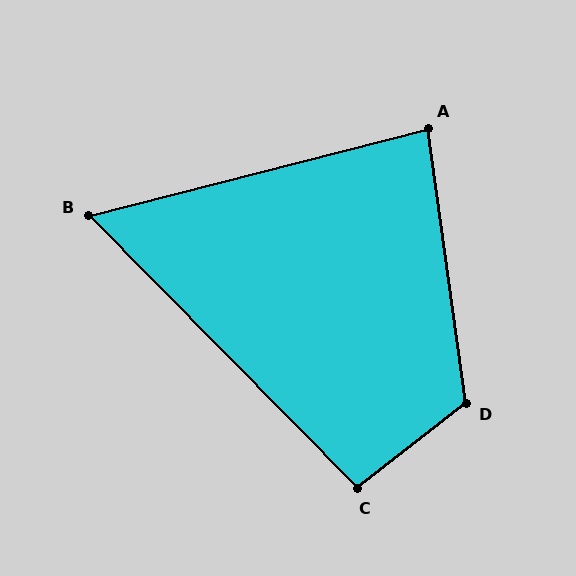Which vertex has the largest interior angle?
D, at approximately 120 degrees.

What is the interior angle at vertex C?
Approximately 96 degrees (obtuse).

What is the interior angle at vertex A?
Approximately 84 degrees (acute).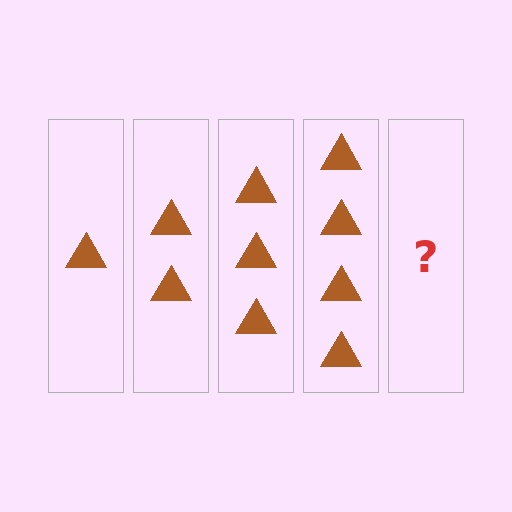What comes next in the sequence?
The next element should be 5 triangles.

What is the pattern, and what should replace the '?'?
The pattern is that each step adds one more triangle. The '?' should be 5 triangles.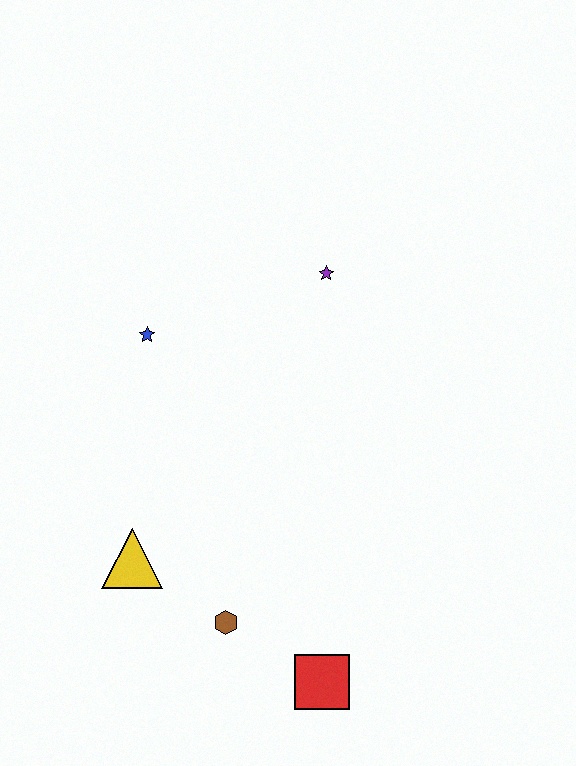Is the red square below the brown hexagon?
Yes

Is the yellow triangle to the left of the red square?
Yes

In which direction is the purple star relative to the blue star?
The purple star is to the right of the blue star.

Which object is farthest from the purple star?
The red square is farthest from the purple star.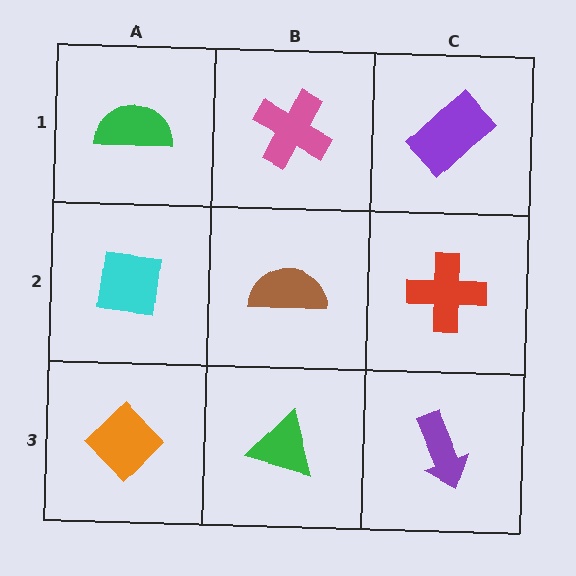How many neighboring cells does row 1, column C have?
2.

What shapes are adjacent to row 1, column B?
A brown semicircle (row 2, column B), a green semicircle (row 1, column A), a purple rectangle (row 1, column C).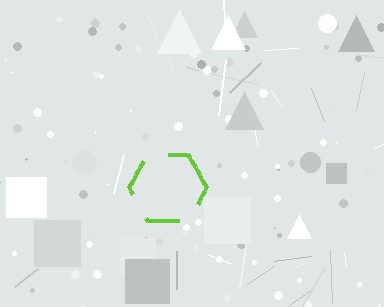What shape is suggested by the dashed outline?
The dashed outline suggests a hexagon.